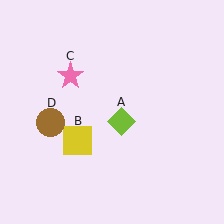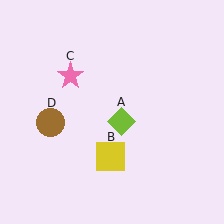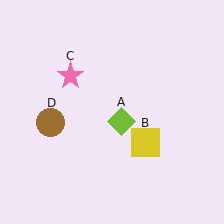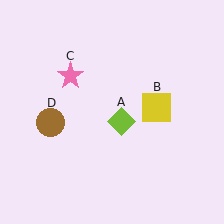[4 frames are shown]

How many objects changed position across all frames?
1 object changed position: yellow square (object B).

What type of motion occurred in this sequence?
The yellow square (object B) rotated counterclockwise around the center of the scene.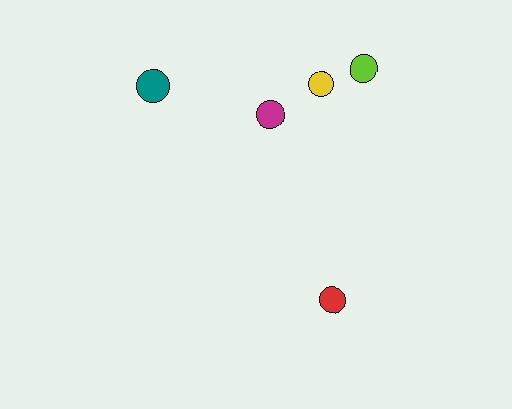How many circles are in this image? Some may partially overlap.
There are 5 circles.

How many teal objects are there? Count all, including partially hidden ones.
There is 1 teal object.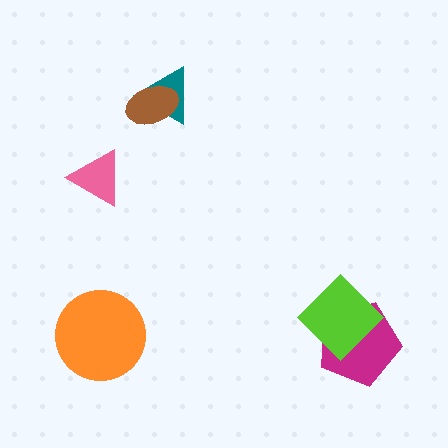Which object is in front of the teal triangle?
The brown ellipse is in front of the teal triangle.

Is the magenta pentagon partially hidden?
Yes, it is partially covered by another shape.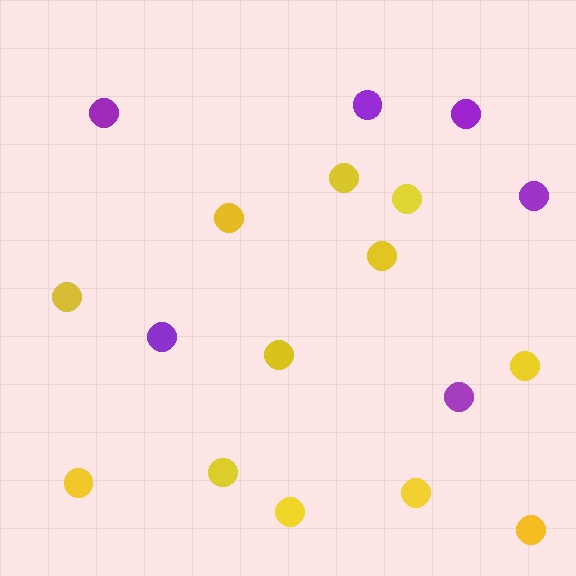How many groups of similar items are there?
There are 2 groups: one group of purple circles (6) and one group of yellow circles (12).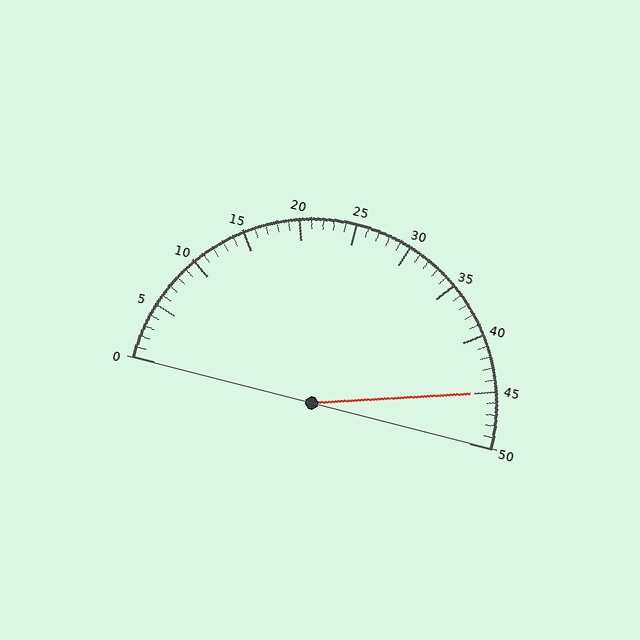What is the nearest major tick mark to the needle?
The nearest major tick mark is 45.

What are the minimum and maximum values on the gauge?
The gauge ranges from 0 to 50.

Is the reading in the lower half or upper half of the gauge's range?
The reading is in the upper half of the range (0 to 50).